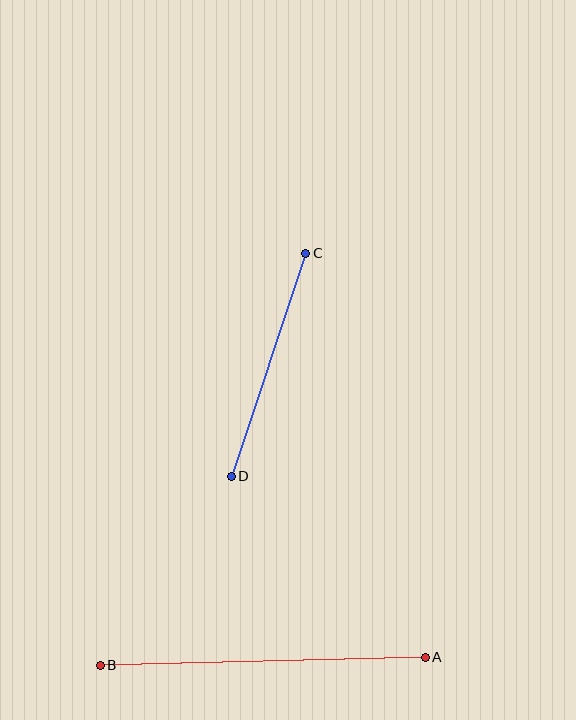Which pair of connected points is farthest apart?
Points A and B are farthest apart.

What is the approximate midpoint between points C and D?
The midpoint is at approximately (268, 365) pixels.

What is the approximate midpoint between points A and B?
The midpoint is at approximately (263, 661) pixels.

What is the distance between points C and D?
The distance is approximately 235 pixels.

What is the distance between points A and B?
The distance is approximately 325 pixels.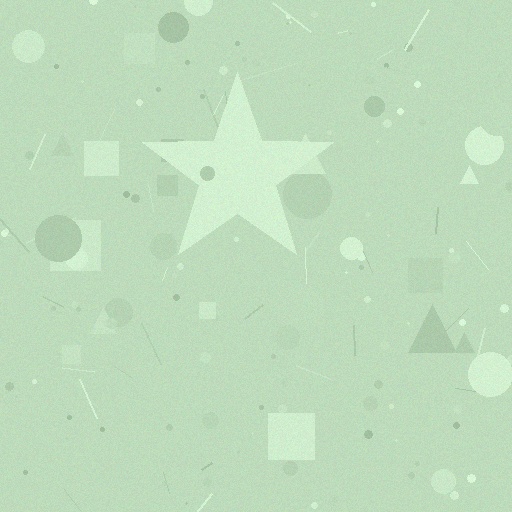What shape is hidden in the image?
A star is hidden in the image.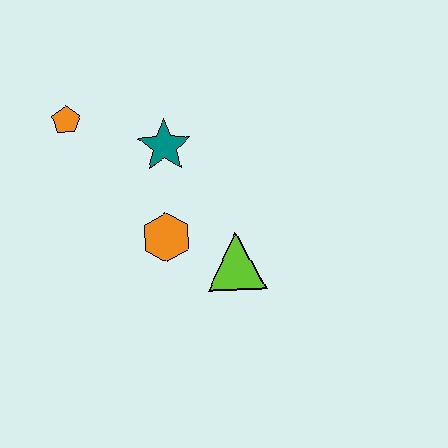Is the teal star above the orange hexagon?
Yes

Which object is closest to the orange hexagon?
The lime triangle is closest to the orange hexagon.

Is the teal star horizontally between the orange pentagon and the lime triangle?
Yes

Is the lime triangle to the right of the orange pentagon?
Yes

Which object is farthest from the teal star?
The lime triangle is farthest from the teal star.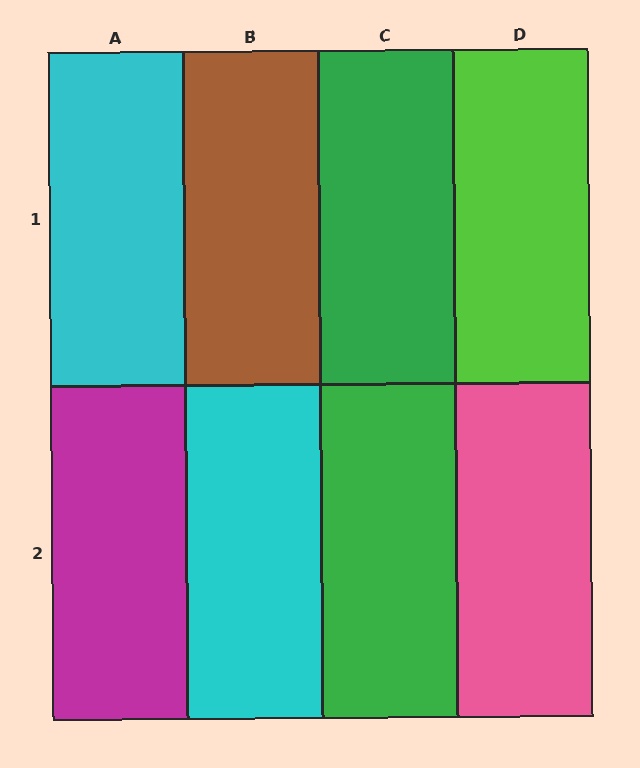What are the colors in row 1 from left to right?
Cyan, brown, green, lime.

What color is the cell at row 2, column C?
Green.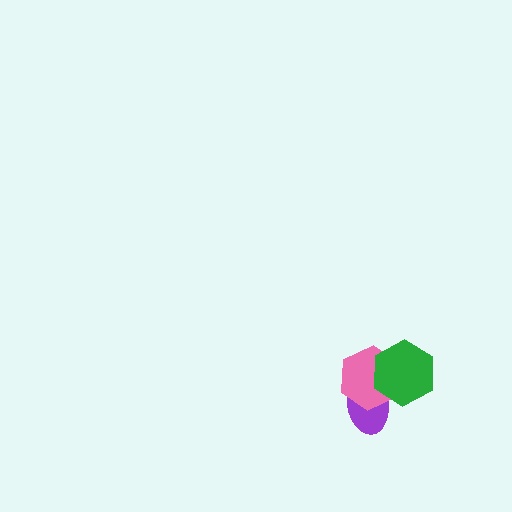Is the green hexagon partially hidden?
No, no other shape covers it.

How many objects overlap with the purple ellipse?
2 objects overlap with the purple ellipse.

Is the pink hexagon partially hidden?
Yes, it is partially covered by another shape.